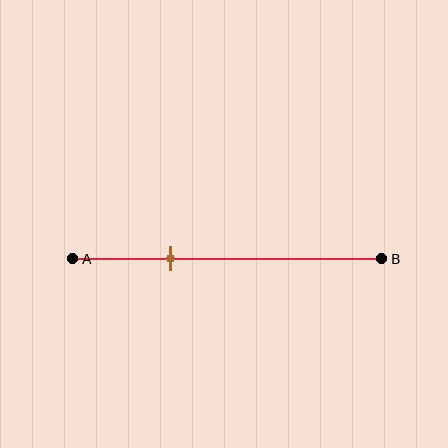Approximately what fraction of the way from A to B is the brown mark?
The brown mark is approximately 30% of the way from A to B.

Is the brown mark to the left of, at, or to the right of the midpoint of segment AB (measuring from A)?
The brown mark is to the left of the midpoint of segment AB.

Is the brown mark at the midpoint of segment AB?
No, the mark is at about 30% from A, not at the 50% midpoint.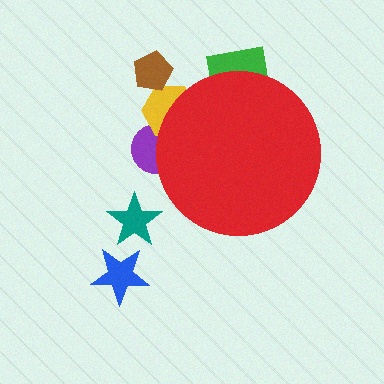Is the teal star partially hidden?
No, the teal star is fully visible.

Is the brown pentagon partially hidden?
No, the brown pentagon is fully visible.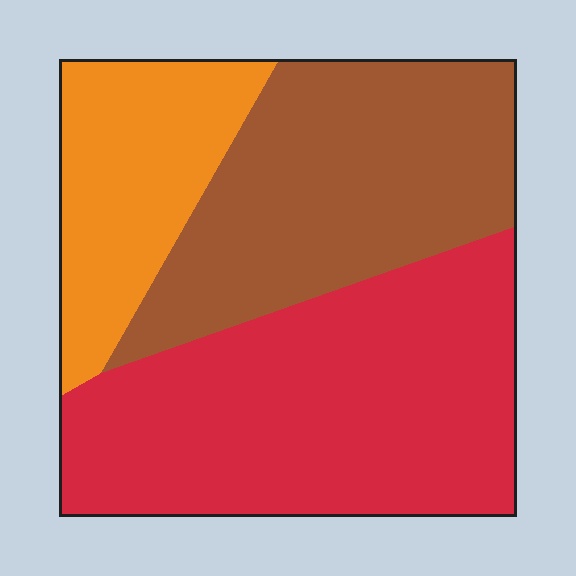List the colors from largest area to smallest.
From largest to smallest: red, brown, orange.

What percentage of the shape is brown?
Brown covers roughly 35% of the shape.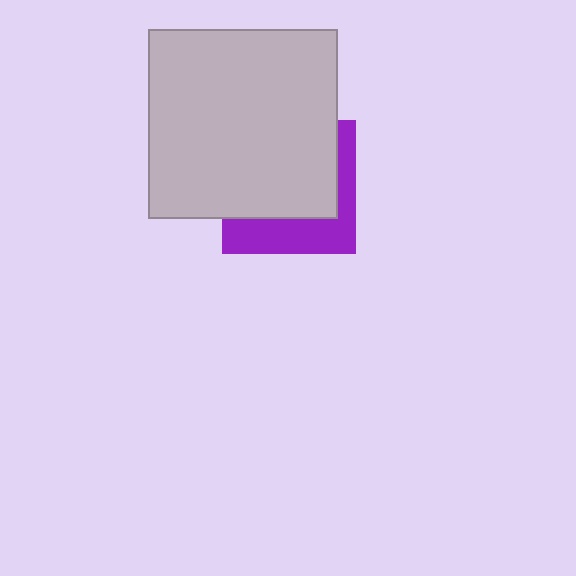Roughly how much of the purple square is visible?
A small part of it is visible (roughly 35%).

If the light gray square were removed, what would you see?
You would see the complete purple square.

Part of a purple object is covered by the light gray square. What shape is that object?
It is a square.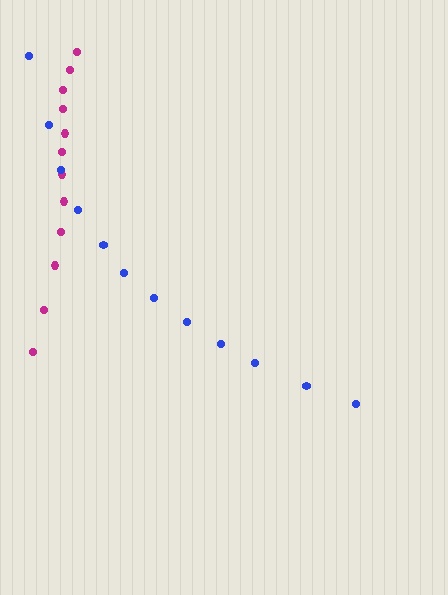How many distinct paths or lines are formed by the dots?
There are 2 distinct paths.